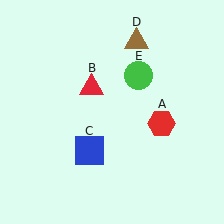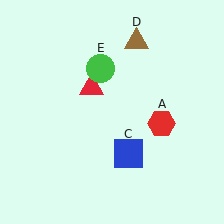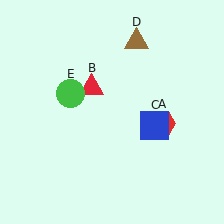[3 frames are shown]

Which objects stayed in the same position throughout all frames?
Red hexagon (object A) and red triangle (object B) and brown triangle (object D) remained stationary.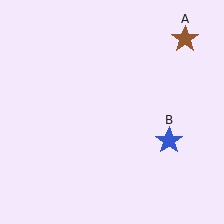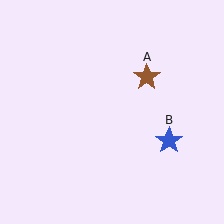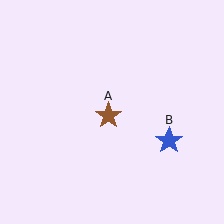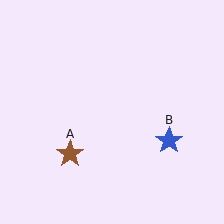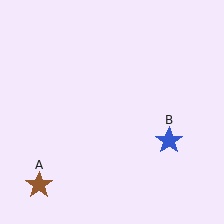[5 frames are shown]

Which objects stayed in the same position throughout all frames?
Blue star (object B) remained stationary.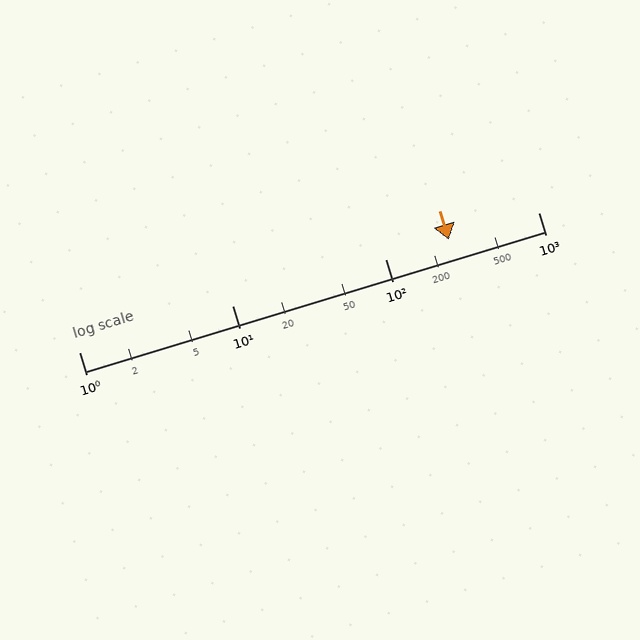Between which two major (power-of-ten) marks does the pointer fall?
The pointer is between 100 and 1000.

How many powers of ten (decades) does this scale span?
The scale spans 3 decades, from 1 to 1000.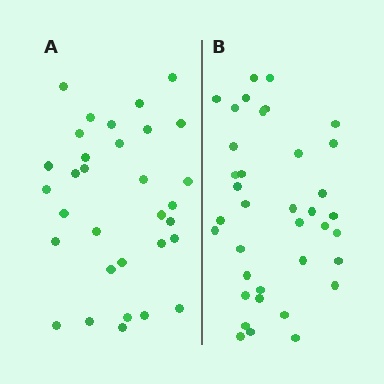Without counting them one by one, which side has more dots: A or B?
Region B (the right region) has more dots.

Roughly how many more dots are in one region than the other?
Region B has about 5 more dots than region A.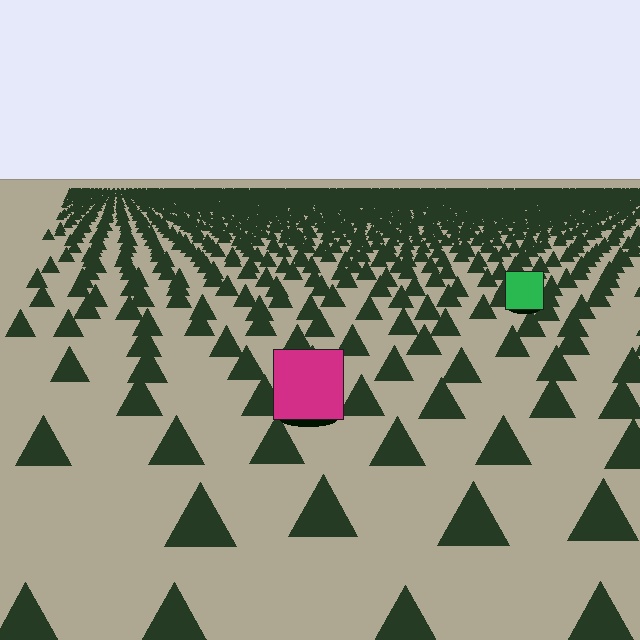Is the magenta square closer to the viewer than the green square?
Yes. The magenta square is closer — you can tell from the texture gradient: the ground texture is coarser near it.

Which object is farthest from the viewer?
The green square is farthest from the viewer. It appears smaller and the ground texture around it is denser.